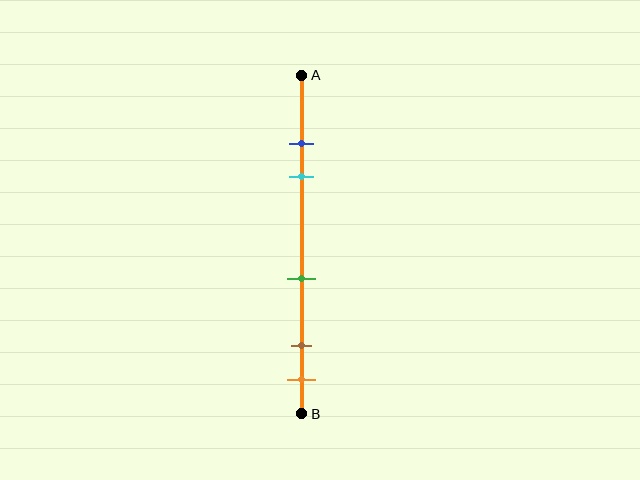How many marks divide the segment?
There are 5 marks dividing the segment.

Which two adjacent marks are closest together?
The blue and cyan marks are the closest adjacent pair.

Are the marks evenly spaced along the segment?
No, the marks are not evenly spaced.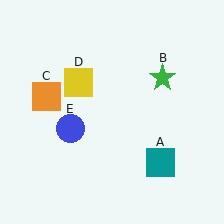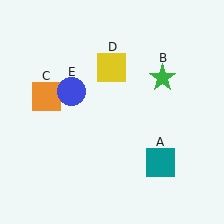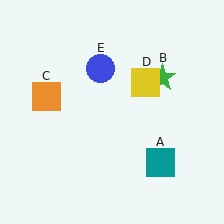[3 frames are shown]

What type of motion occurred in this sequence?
The yellow square (object D), blue circle (object E) rotated clockwise around the center of the scene.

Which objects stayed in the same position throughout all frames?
Teal square (object A) and green star (object B) and orange square (object C) remained stationary.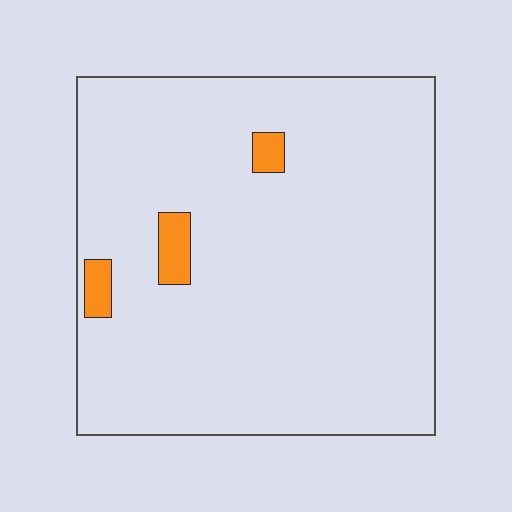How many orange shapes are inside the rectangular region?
3.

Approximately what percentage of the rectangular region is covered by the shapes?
Approximately 5%.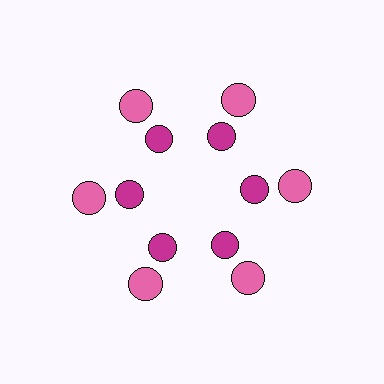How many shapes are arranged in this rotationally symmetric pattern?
There are 12 shapes, arranged in 6 groups of 2.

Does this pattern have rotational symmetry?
Yes, this pattern has 6-fold rotational symmetry. It looks the same after rotating 60 degrees around the center.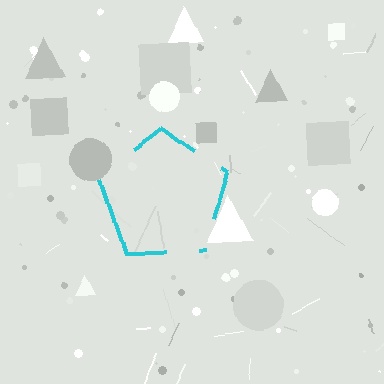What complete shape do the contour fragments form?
The contour fragments form a pentagon.